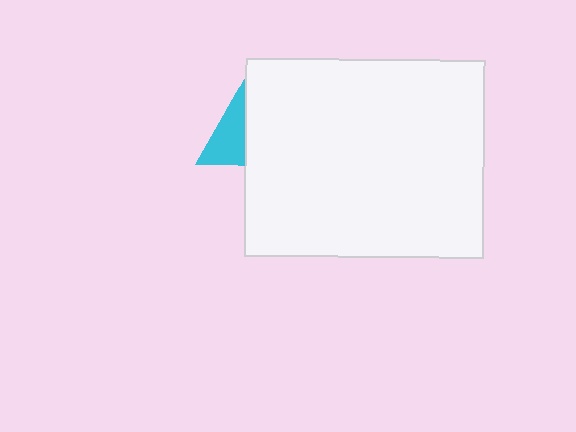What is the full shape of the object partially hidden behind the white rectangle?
The partially hidden object is a cyan triangle.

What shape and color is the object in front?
The object in front is a white rectangle.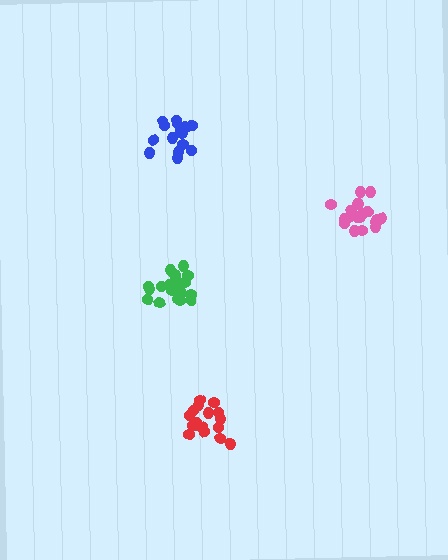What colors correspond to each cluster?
The clusters are colored: blue, green, pink, red.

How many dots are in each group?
Group 1: 15 dots, Group 2: 19 dots, Group 3: 19 dots, Group 4: 17 dots (70 total).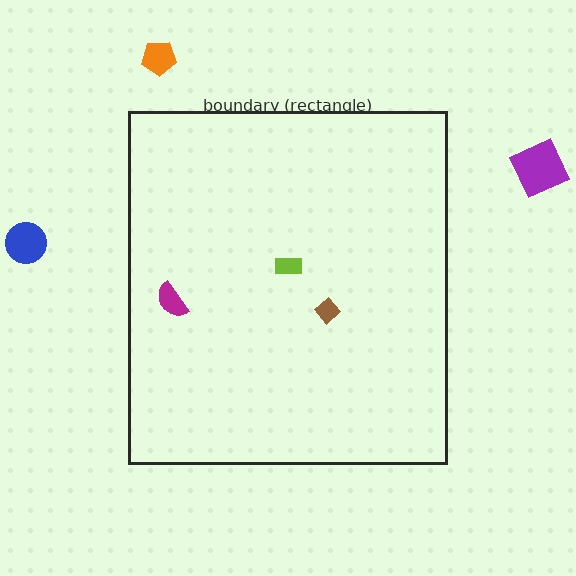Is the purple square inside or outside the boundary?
Outside.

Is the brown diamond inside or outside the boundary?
Inside.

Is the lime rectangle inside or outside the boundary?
Inside.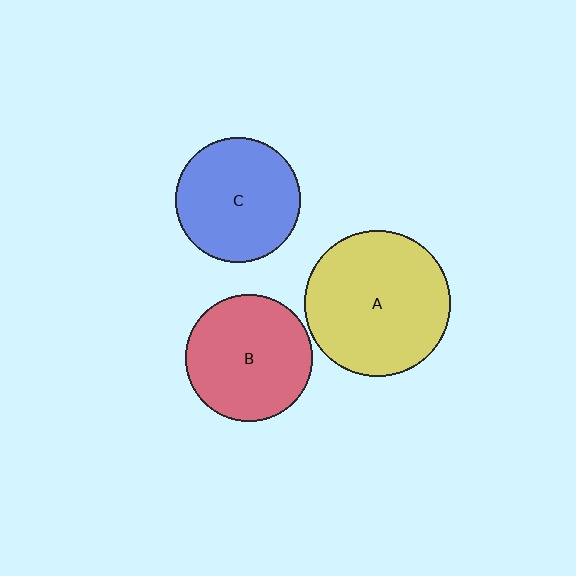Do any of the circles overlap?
No, none of the circles overlap.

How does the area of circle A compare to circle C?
Approximately 1.4 times.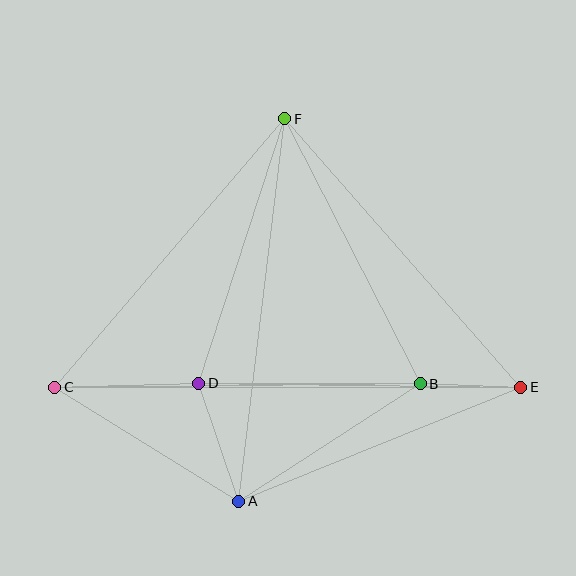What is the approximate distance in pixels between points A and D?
The distance between A and D is approximately 125 pixels.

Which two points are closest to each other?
Points B and E are closest to each other.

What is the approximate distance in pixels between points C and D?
The distance between C and D is approximately 144 pixels.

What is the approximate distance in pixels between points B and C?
The distance between B and C is approximately 365 pixels.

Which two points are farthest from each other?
Points C and E are farthest from each other.